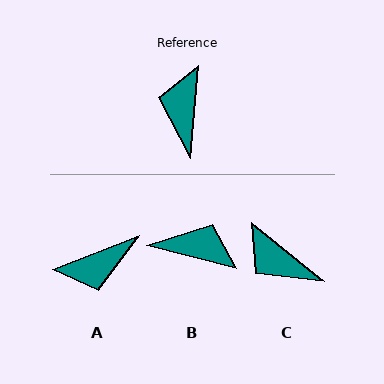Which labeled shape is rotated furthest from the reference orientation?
A, about 116 degrees away.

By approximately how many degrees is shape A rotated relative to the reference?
Approximately 116 degrees counter-clockwise.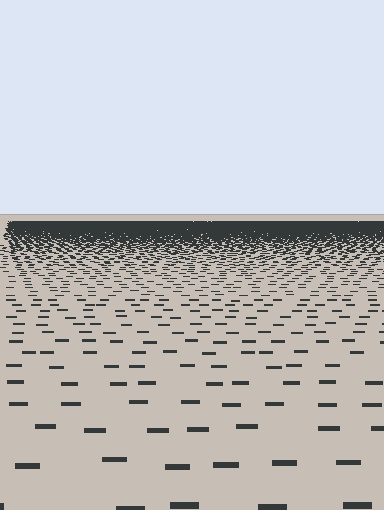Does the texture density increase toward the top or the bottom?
Density increases toward the top.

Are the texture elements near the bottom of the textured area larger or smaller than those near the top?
Larger. Near the bottom, elements are closer to the viewer and appear at a bigger on-screen size.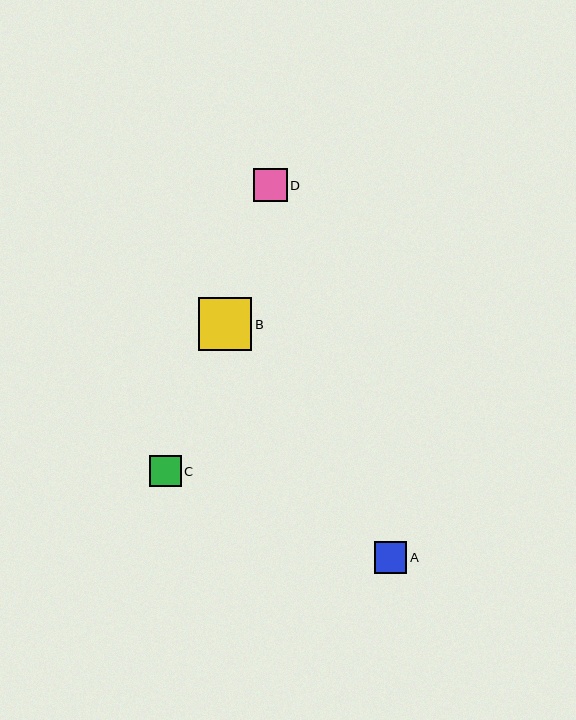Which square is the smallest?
Square C is the smallest with a size of approximately 32 pixels.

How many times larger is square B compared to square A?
Square B is approximately 1.7 times the size of square A.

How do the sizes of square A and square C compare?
Square A and square C are approximately the same size.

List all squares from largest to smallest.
From largest to smallest: B, D, A, C.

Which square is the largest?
Square B is the largest with a size of approximately 53 pixels.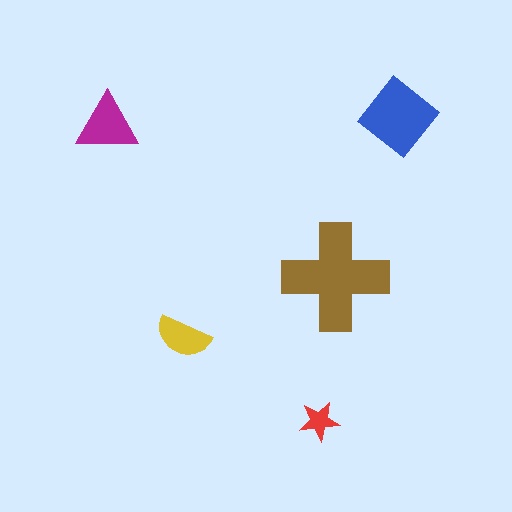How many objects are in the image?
There are 5 objects in the image.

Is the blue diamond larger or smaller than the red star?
Larger.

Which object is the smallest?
The red star.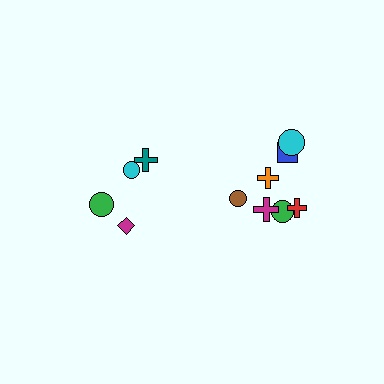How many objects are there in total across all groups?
There are 11 objects.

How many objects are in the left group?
There are 4 objects.